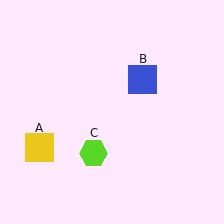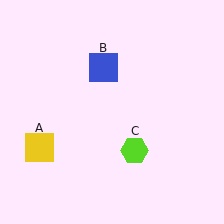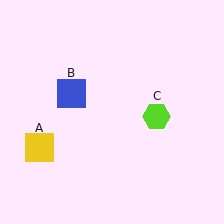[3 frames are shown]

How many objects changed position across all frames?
2 objects changed position: blue square (object B), lime hexagon (object C).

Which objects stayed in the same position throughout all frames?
Yellow square (object A) remained stationary.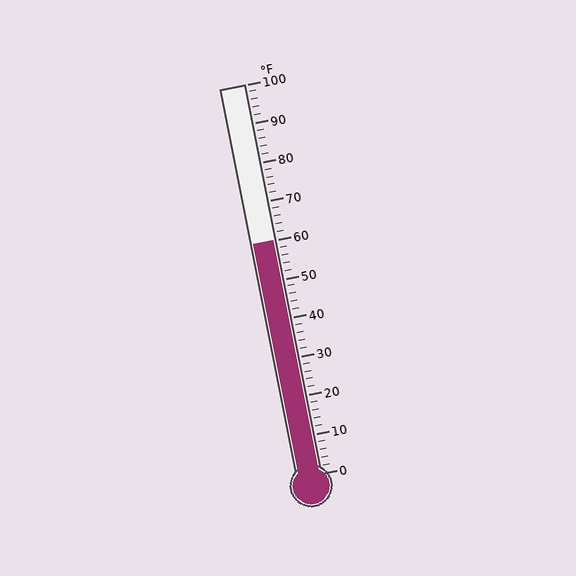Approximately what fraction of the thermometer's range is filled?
The thermometer is filled to approximately 60% of its range.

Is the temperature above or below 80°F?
The temperature is below 80°F.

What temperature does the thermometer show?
The thermometer shows approximately 60°F.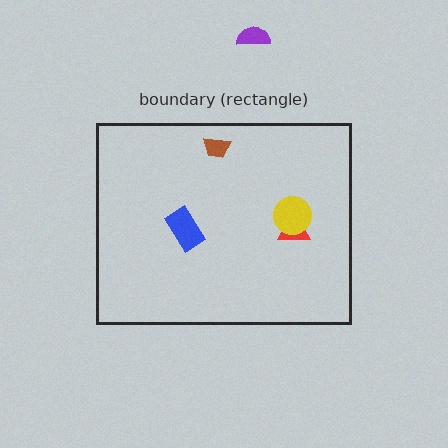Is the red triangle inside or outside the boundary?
Inside.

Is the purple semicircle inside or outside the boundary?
Outside.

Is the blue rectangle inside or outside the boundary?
Inside.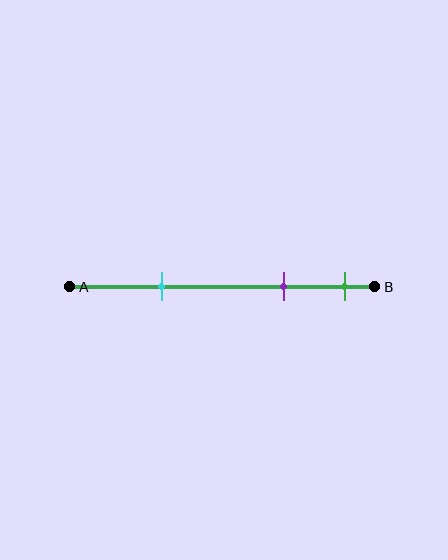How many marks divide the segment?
There are 3 marks dividing the segment.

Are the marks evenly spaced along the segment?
No, the marks are not evenly spaced.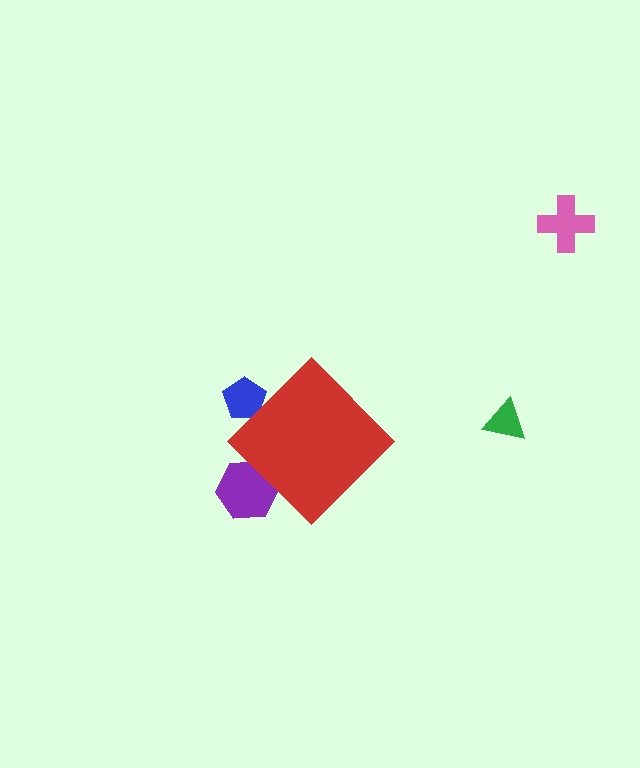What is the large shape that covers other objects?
A red diamond.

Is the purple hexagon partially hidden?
Yes, the purple hexagon is partially hidden behind the red diamond.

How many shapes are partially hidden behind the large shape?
2 shapes are partially hidden.